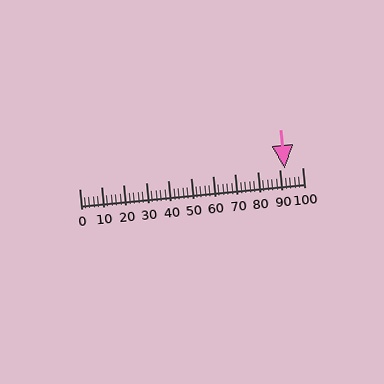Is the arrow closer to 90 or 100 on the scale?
The arrow is closer to 90.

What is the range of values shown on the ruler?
The ruler shows values from 0 to 100.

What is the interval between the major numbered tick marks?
The major tick marks are spaced 10 units apart.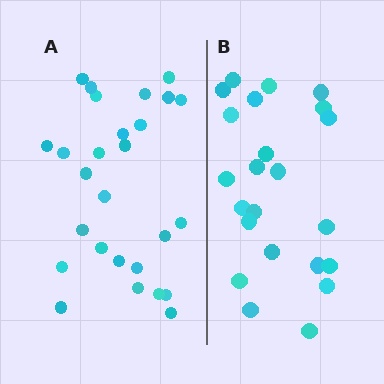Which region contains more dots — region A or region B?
Region A (the left region) has more dots.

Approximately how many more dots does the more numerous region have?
Region A has about 4 more dots than region B.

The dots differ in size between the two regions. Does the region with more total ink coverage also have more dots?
No. Region B has more total ink coverage because its dots are larger, but region A actually contains more individual dots. Total area can be misleading — the number of items is what matters here.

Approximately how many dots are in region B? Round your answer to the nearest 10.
About 20 dots. (The exact count is 23, which rounds to 20.)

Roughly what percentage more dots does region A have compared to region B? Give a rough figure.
About 15% more.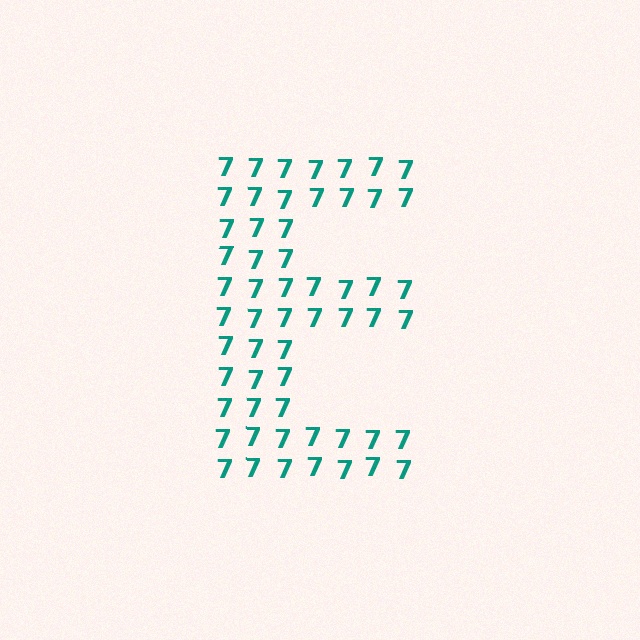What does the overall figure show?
The overall figure shows the letter E.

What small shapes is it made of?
It is made of small digit 7's.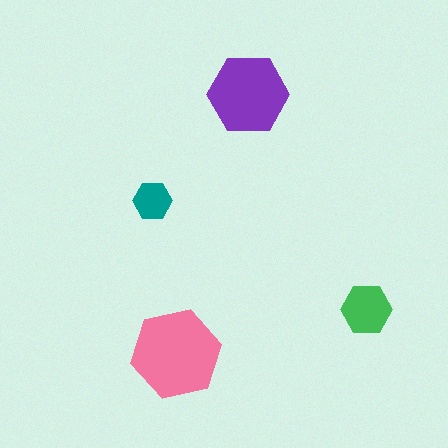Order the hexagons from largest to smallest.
the pink one, the purple one, the green one, the teal one.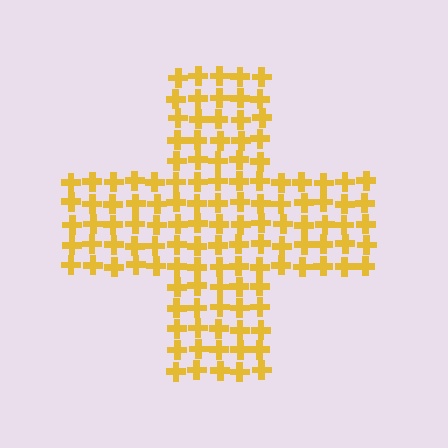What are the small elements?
The small elements are crosses.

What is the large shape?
The large shape is a cross.